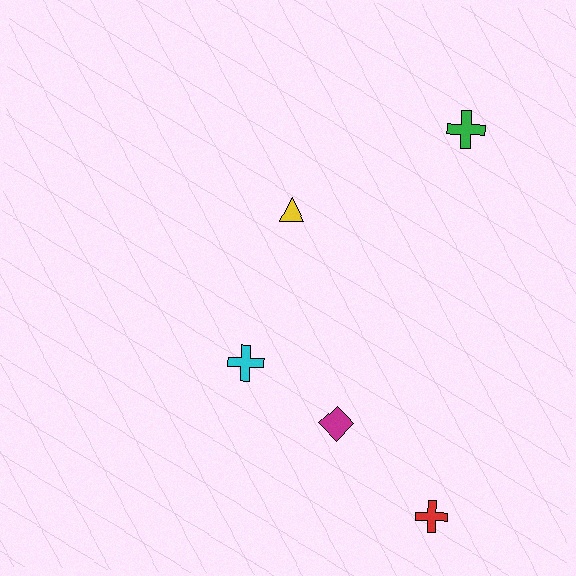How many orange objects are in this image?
There are no orange objects.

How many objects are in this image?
There are 5 objects.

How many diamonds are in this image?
There is 1 diamond.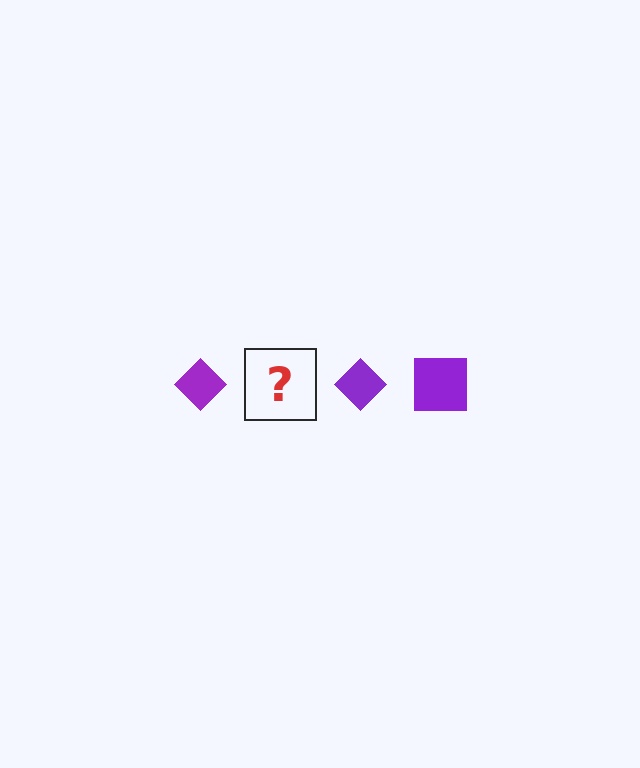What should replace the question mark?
The question mark should be replaced with a purple square.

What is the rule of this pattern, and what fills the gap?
The rule is that the pattern cycles through diamond, square shapes in purple. The gap should be filled with a purple square.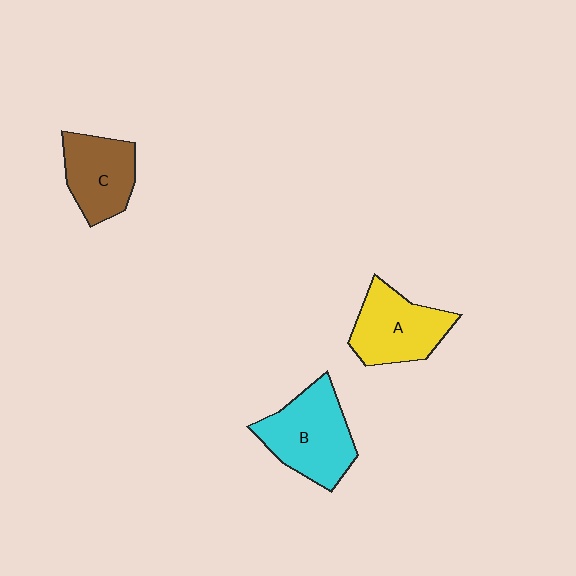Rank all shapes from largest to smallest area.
From largest to smallest: B (cyan), A (yellow), C (brown).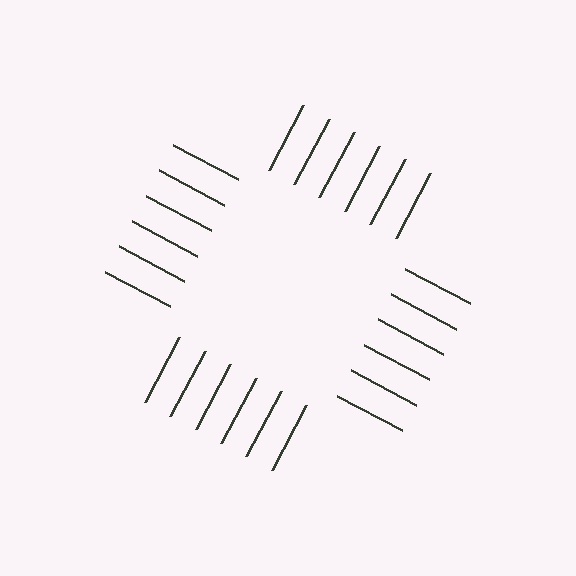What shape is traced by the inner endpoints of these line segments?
An illusory square — the line segments terminate on its edges but no continuous stroke is drawn.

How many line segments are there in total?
24 — 6 along each of the 4 edges.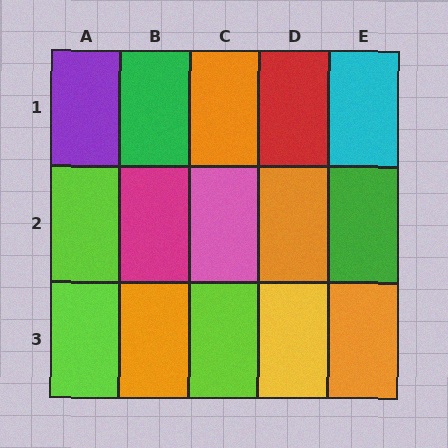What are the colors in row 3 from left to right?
Lime, orange, lime, yellow, orange.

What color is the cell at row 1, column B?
Green.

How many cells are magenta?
1 cell is magenta.